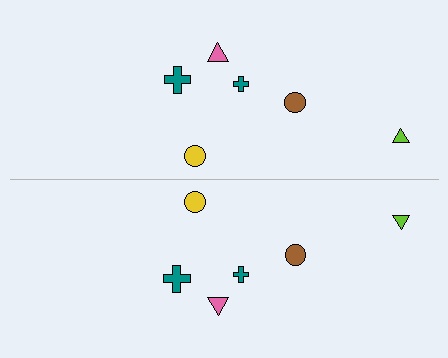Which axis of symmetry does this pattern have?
The pattern has a horizontal axis of symmetry running through the center of the image.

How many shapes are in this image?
There are 12 shapes in this image.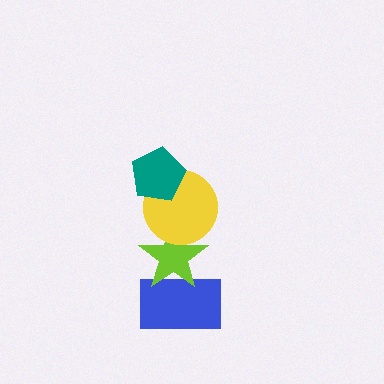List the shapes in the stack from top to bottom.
From top to bottom: the teal pentagon, the yellow circle, the lime star, the blue rectangle.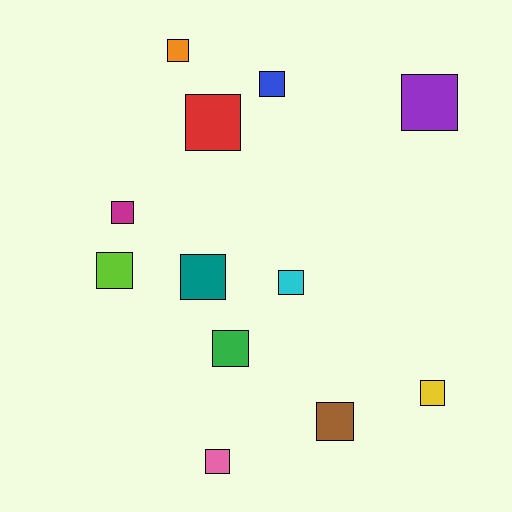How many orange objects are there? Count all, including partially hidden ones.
There is 1 orange object.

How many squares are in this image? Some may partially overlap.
There are 12 squares.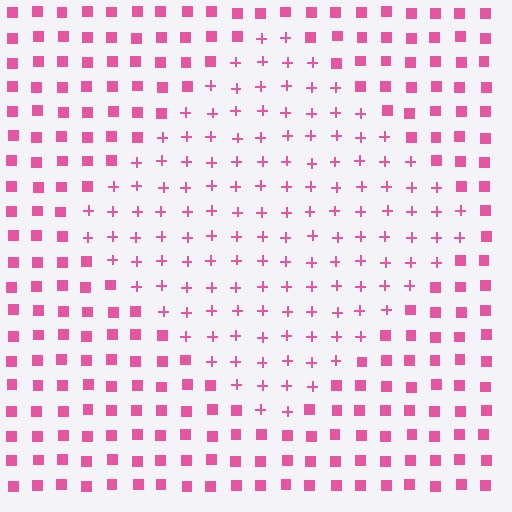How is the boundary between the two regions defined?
The boundary is defined by a change in element shape: plus signs inside vs. squares outside. All elements share the same color and spacing.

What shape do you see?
I see a diamond.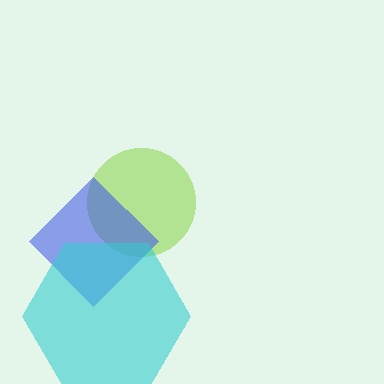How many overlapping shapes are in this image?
There are 3 overlapping shapes in the image.